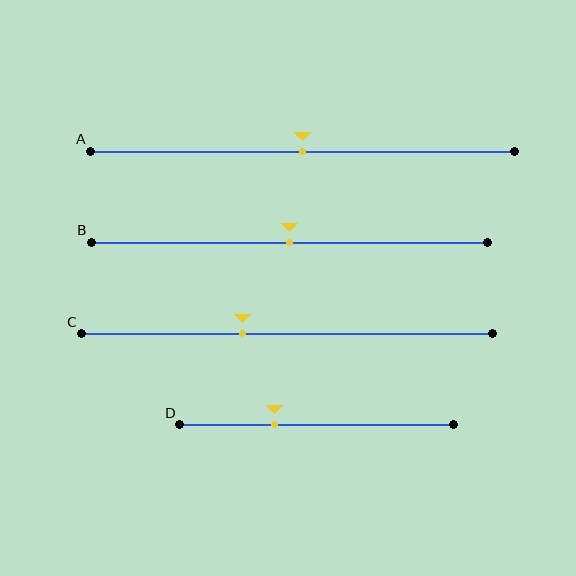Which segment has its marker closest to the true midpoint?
Segment A has its marker closest to the true midpoint.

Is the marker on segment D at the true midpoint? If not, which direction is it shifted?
No, the marker on segment D is shifted to the left by about 15% of the segment length.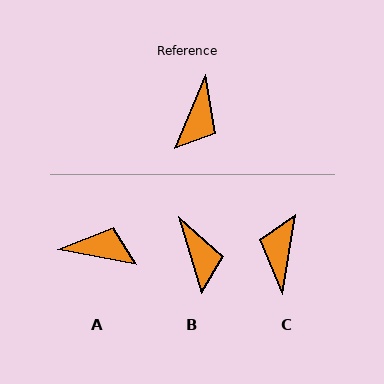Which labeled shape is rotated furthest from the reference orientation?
C, about 167 degrees away.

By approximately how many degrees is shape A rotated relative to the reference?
Approximately 102 degrees counter-clockwise.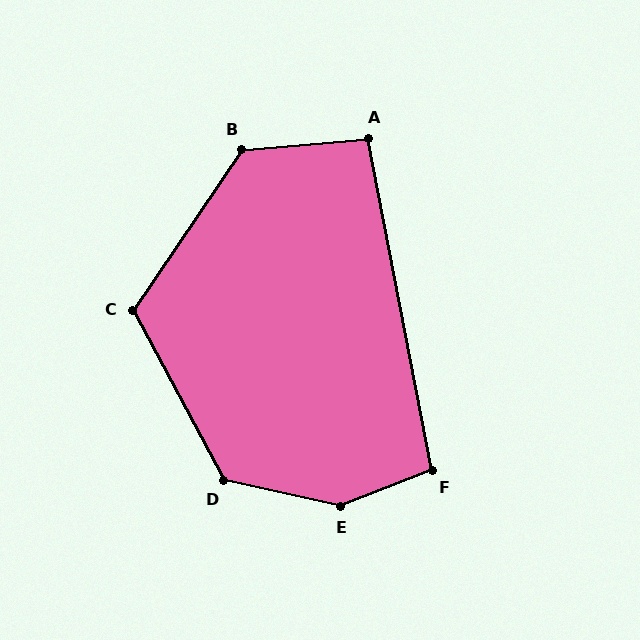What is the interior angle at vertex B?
Approximately 129 degrees (obtuse).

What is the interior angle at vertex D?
Approximately 131 degrees (obtuse).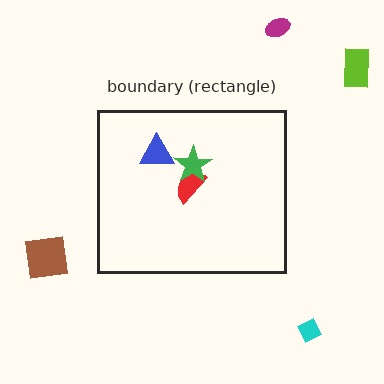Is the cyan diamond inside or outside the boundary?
Outside.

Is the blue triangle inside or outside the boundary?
Inside.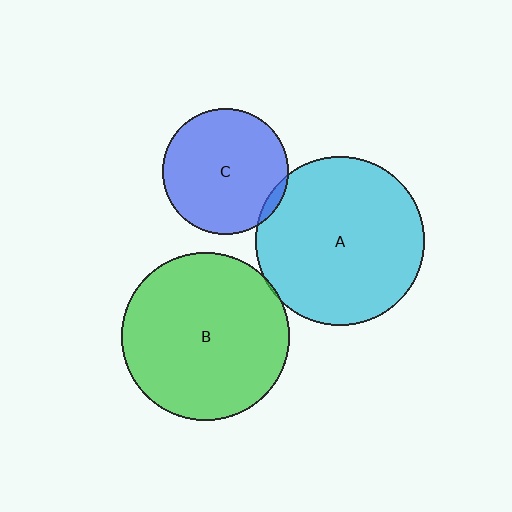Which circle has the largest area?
Circle A (cyan).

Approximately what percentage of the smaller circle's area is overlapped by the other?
Approximately 5%.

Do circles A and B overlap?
Yes.